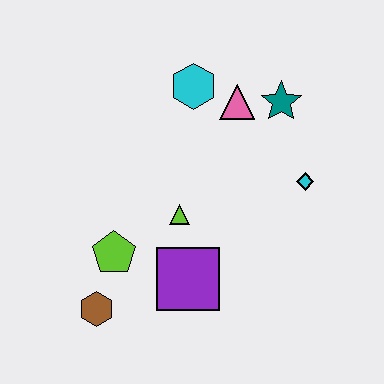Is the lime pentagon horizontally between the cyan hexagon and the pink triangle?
No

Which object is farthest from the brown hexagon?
The teal star is farthest from the brown hexagon.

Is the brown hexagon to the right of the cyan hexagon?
No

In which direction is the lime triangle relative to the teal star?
The lime triangle is below the teal star.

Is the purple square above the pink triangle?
No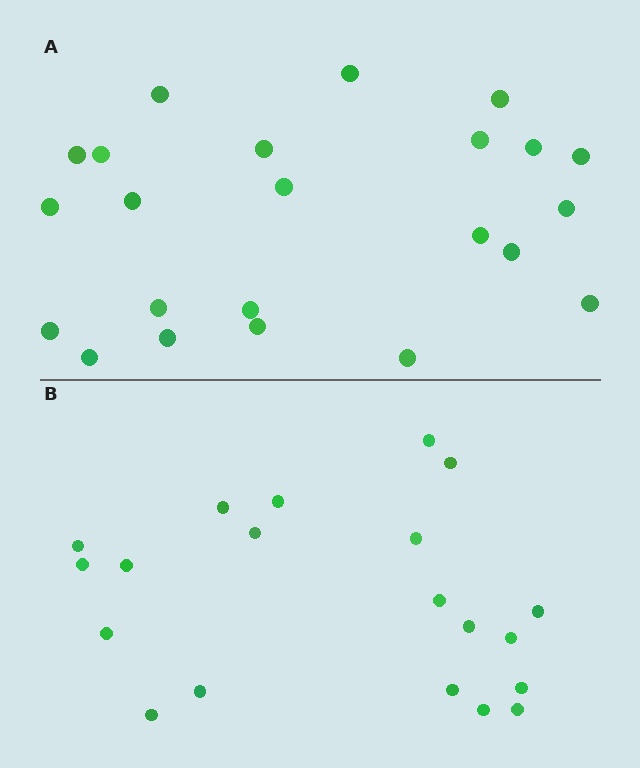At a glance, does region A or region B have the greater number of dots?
Region A (the top region) has more dots.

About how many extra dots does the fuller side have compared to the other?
Region A has just a few more — roughly 2 or 3 more dots than region B.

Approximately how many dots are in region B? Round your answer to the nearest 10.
About 20 dots.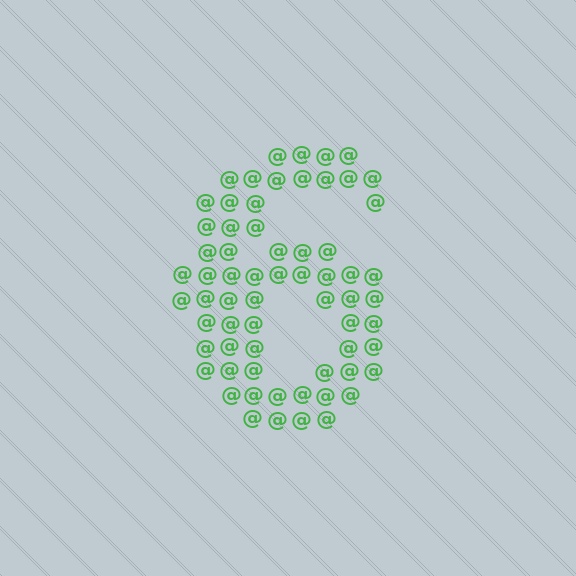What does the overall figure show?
The overall figure shows the digit 6.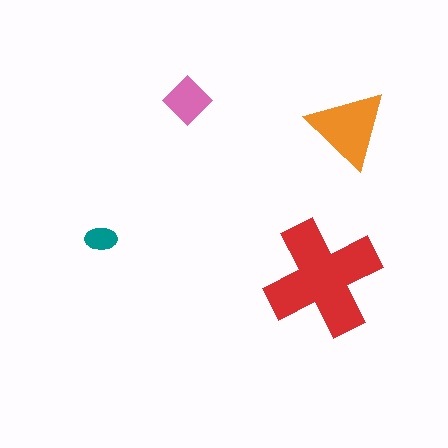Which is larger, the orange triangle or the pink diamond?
The orange triangle.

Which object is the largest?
The red cross.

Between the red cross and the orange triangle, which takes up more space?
The red cross.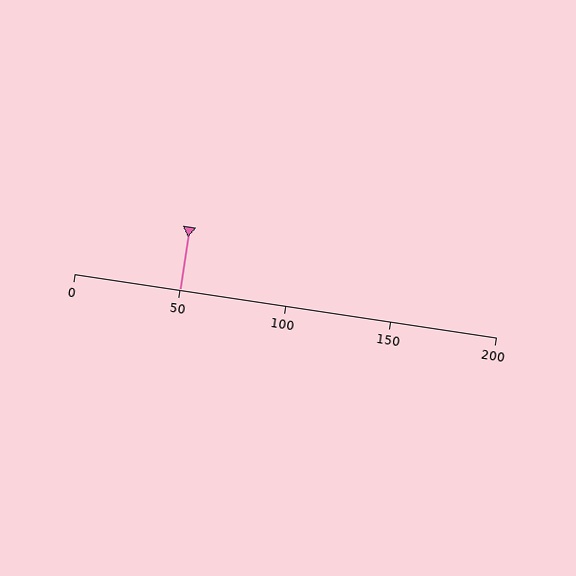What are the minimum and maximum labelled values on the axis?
The axis runs from 0 to 200.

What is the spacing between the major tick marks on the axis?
The major ticks are spaced 50 apart.